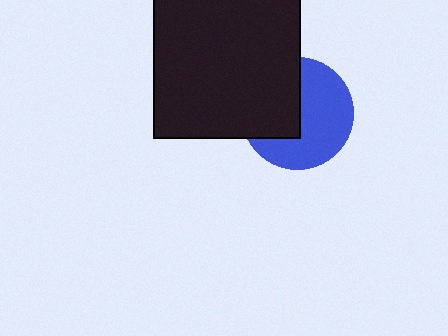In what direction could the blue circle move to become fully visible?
The blue circle could move right. That would shift it out from behind the black square entirely.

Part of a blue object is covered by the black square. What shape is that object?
It is a circle.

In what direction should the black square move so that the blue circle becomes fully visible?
The black square should move left. That is the shortest direction to clear the overlap and leave the blue circle fully visible.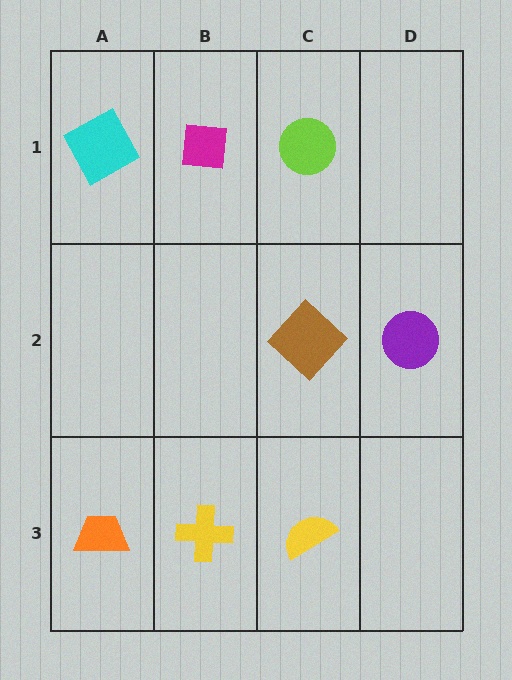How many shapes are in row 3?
3 shapes.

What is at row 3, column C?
A yellow semicircle.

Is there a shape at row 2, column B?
No, that cell is empty.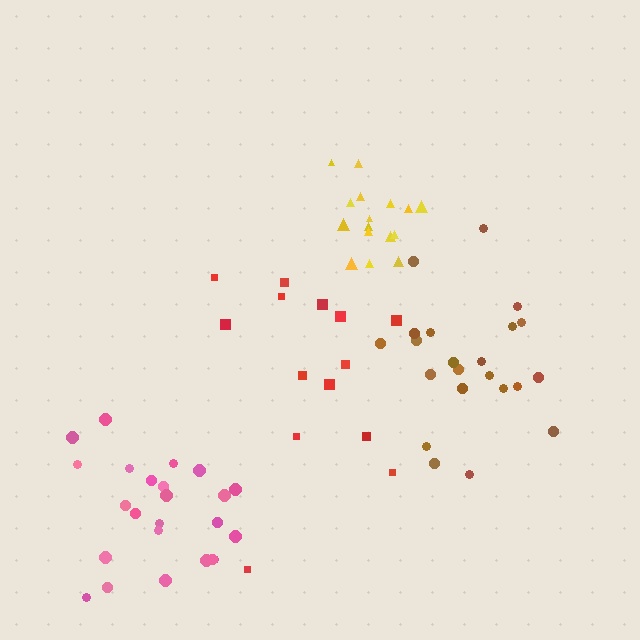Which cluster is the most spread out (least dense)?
Red.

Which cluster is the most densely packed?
Yellow.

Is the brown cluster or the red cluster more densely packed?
Brown.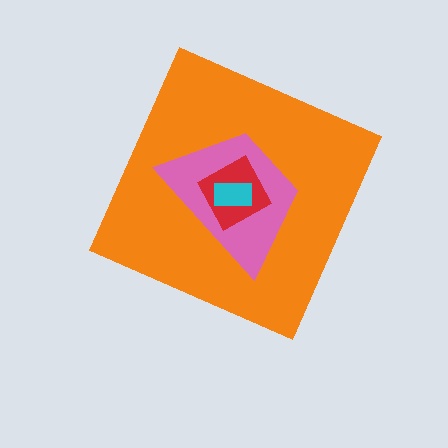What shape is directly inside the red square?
The cyan rectangle.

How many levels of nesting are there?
4.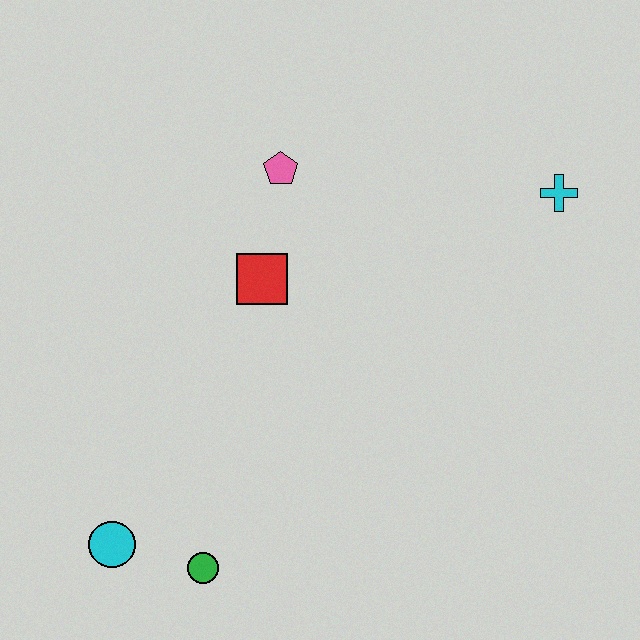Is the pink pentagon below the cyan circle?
No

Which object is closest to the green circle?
The cyan circle is closest to the green circle.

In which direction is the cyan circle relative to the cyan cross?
The cyan circle is to the left of the cyan cross.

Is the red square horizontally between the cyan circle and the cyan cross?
Yes